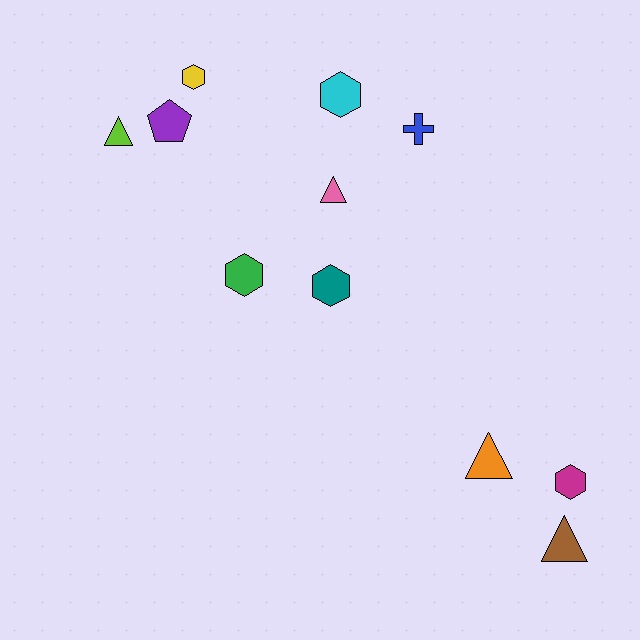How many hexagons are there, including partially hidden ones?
There are 5 hexagons.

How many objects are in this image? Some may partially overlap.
There are 11 objects.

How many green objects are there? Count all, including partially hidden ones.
There is 1 green object.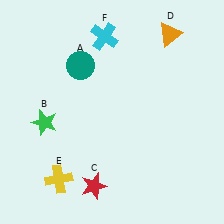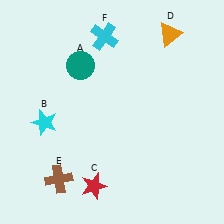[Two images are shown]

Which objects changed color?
B changed from green to cyan. E changed from yellow to brown.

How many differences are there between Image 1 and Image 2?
There are 2 differences between the two images.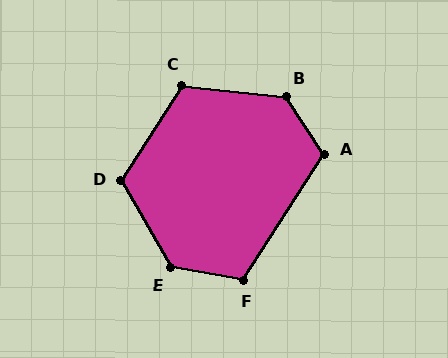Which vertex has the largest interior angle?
E, at approximately 130 degrees.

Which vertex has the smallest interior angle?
F, at approximately 113 degrees.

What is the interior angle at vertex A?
Approximately 114 degrees (obtuse).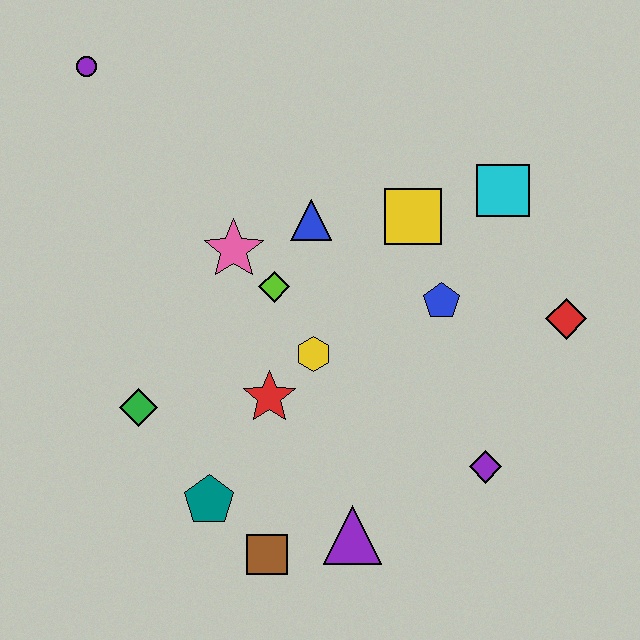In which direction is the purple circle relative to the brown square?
The purple circle is above the brown square.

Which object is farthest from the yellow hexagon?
The purple circle is farthest from the yellow hexagon.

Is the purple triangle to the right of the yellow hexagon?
Yes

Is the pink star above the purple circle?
No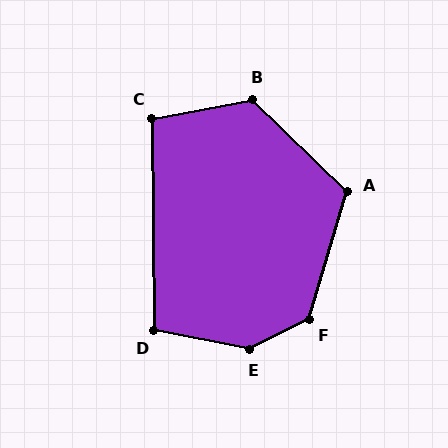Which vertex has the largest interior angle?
E, at approximately 143 degrees.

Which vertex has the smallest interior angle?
C, at approximately 100 degrees.